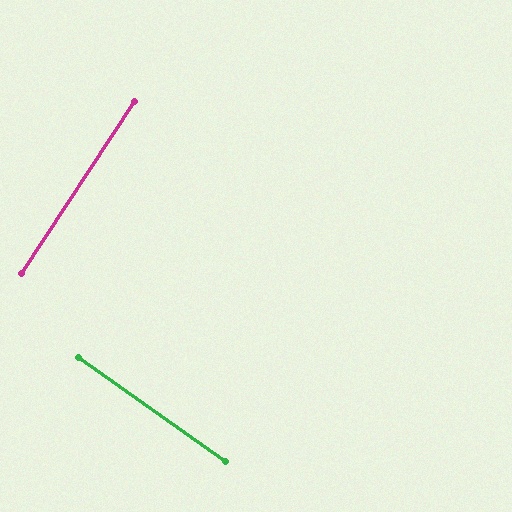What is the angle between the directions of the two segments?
Approximately 88 degrees.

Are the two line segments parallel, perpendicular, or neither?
Perpendicular — they meet at approximately 88°.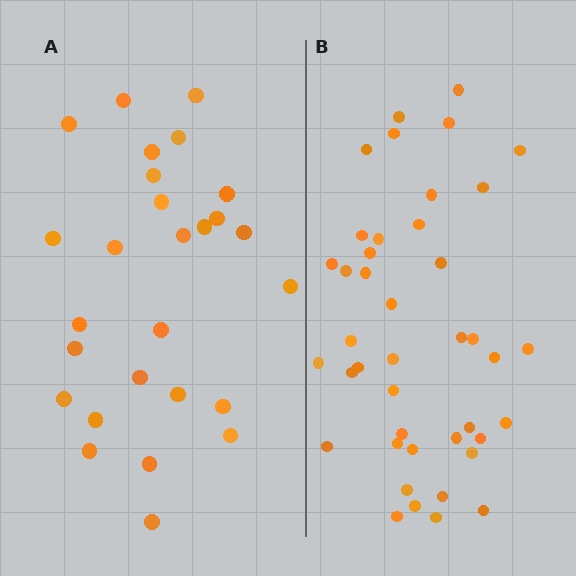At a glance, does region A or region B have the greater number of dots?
Region B (the right region) has more dots.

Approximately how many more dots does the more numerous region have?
Region B has approximately 15 more dots than region A.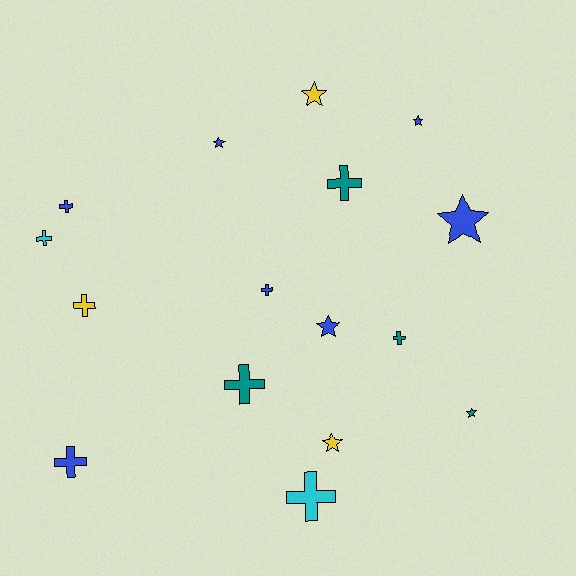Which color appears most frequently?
Blue, with 7 objects.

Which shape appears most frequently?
Cross, with 9 objects.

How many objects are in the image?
There are 16 objects.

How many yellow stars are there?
There are 2 yellow stars.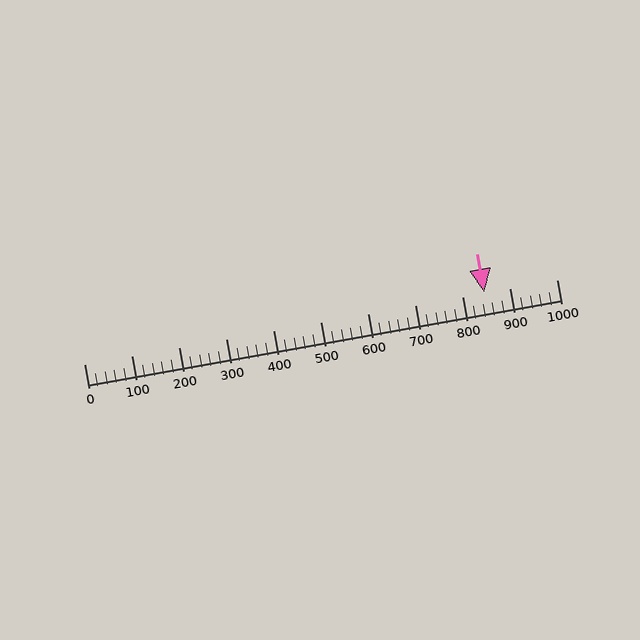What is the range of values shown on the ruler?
The ruler shows values from 0 to 1000.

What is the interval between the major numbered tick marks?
The major tick marks are spaced 100 units apart.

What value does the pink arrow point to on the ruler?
The pink arrow points to approximately 847.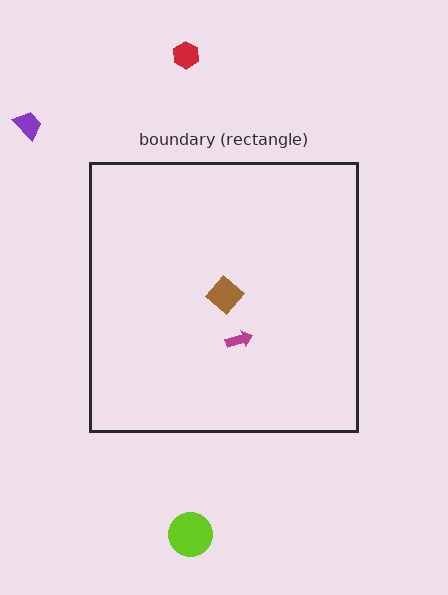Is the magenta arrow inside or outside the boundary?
Inside.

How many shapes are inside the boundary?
2 inside, 3 outside.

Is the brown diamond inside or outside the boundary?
Inside.